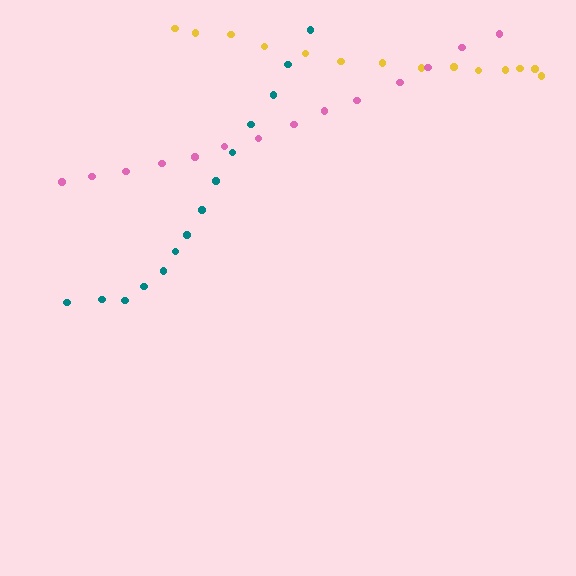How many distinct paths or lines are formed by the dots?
There are 3 distinct paths.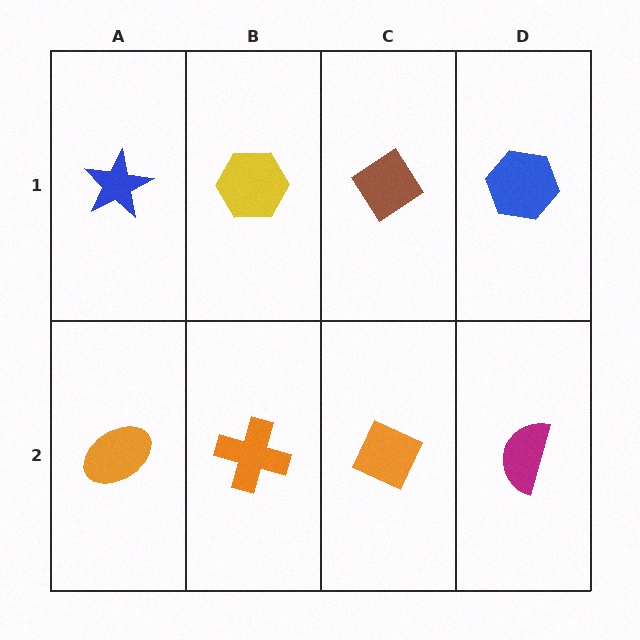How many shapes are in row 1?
4 shapes.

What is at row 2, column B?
An orange cross.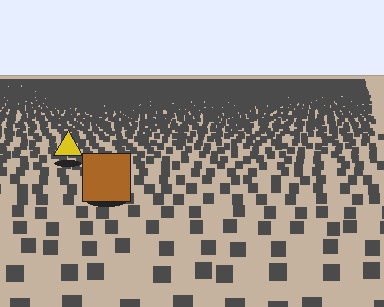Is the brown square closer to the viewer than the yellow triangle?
Yes. The brown square is closer — you can tell from the texture gradient: the ground texture is coarser near it.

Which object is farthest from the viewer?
The yellow triangle is farthest from the viewer. It appears smaller and the ground texture around it is denser.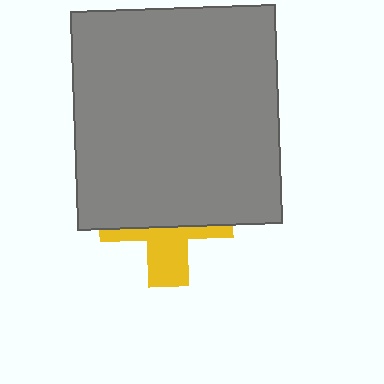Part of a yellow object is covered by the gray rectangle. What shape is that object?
It is a cross.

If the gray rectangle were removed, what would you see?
You would see the complete yellow cross.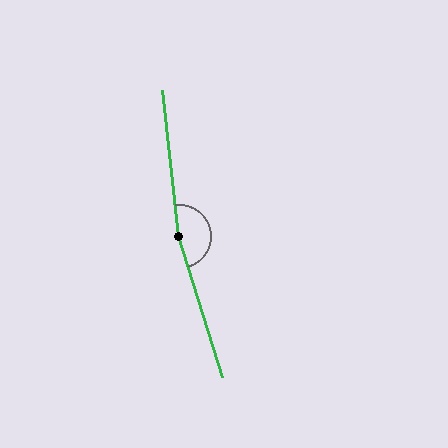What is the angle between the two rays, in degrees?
Approximately 169 degrees.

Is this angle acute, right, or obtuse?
It is obtuse.